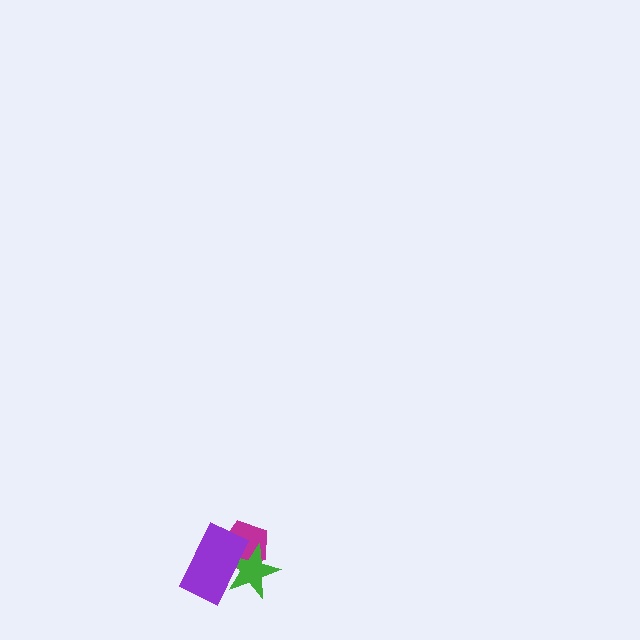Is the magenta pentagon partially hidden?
Yes, it is partially covered by another shape.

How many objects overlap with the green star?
2 objects overlap with the green star.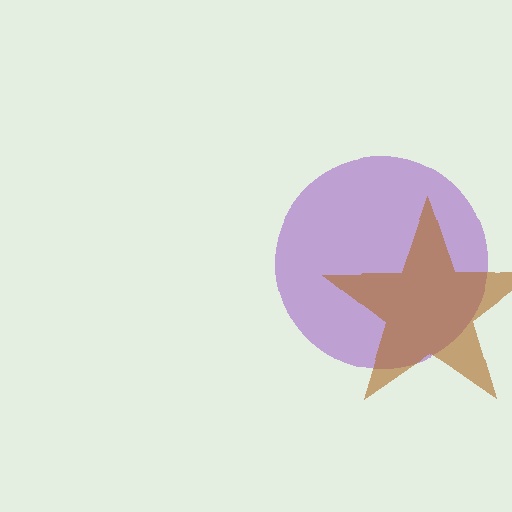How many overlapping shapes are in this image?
There are 2 overlapping shapes in the image.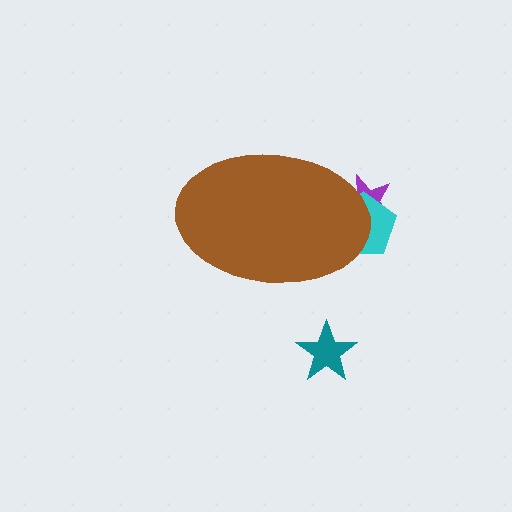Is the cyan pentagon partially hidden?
Yes, the cyan pentagon is partially hidden behind the brown ellipse.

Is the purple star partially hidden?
Yes, the purple star is partially hidden behind the brown ellipse.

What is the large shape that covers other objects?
A brown ellipse.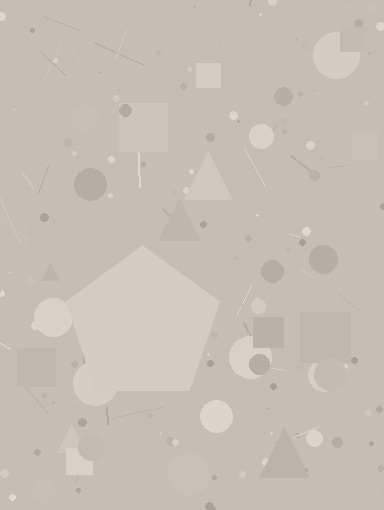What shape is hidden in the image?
A pentagon is hidden in the image.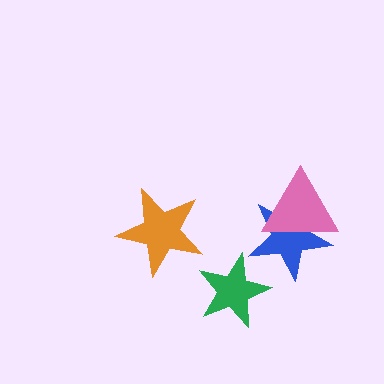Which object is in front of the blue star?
The pink triangle is in front of the blue star.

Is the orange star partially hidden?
No, no other shape covers it.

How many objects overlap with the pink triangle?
1 object overlaps with the pink triangle.